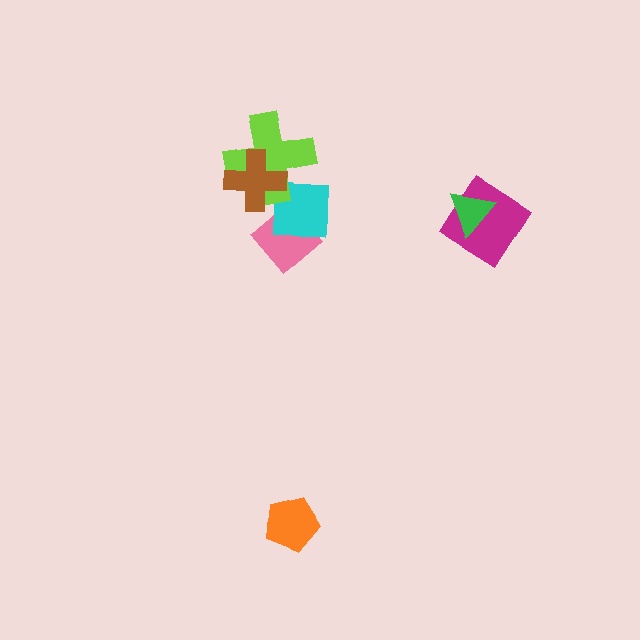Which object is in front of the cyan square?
The lime cross is in front of the cyan square.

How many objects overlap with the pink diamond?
1 object overlaps with the pink diamond.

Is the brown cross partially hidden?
No, no other shape covers it.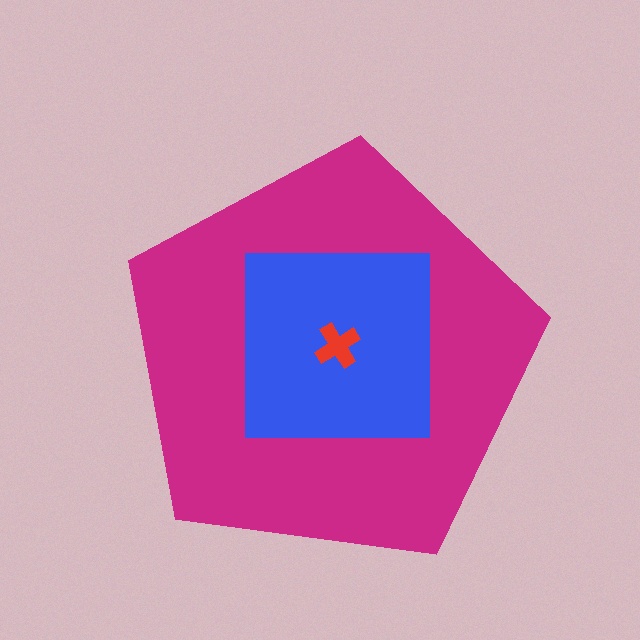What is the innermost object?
The red cross.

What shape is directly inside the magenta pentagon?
The blue square.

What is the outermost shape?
The magenta pentagon.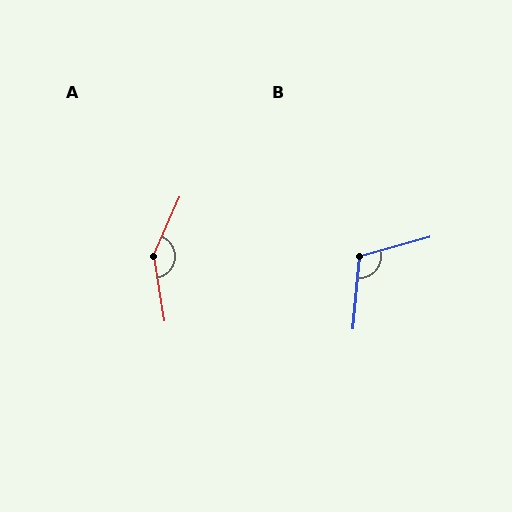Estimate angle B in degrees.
Approximately 111 degrees.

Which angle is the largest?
A, at approximately 146 degrees.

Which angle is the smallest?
B, at approximately 111 degrees.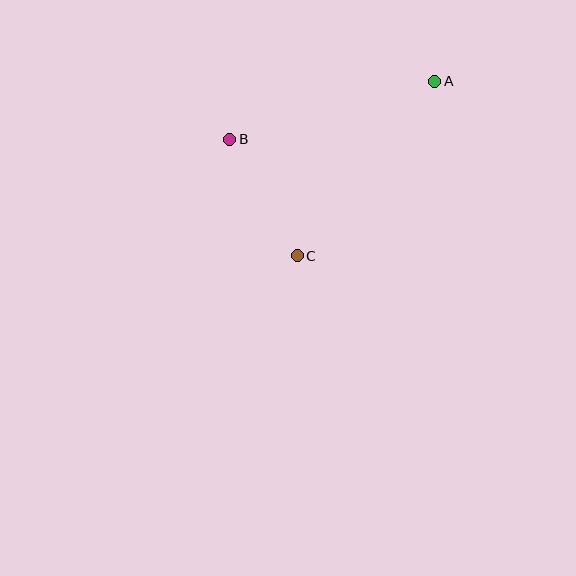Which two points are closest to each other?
Points B and C are closest to each other.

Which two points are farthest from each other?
Points A and C are farthest from each other.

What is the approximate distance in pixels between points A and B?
The distance between A and B is approximately 213 pixels.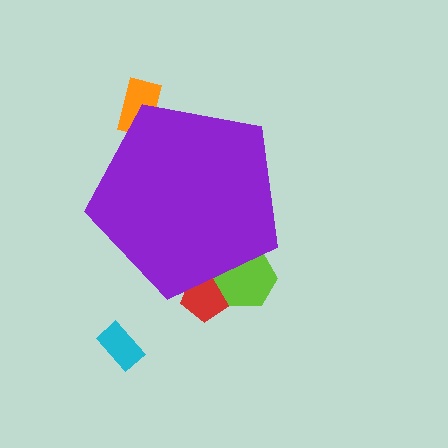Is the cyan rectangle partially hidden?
No, the cyan rectangle is fully visible.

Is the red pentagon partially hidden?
Yes, the red pentagon is partially hidden behind the purple pentagon.